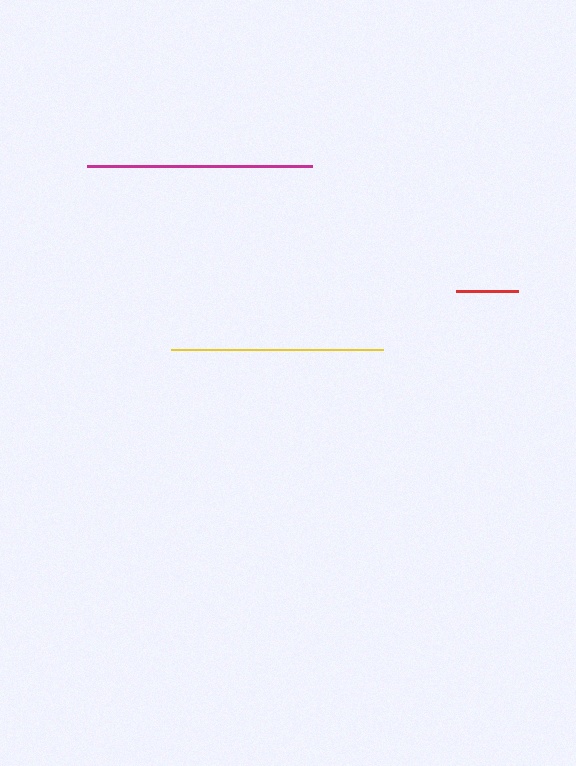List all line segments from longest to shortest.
From longest to shortest: magenta, yellow, red.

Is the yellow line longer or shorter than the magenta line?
The magenta line is longer than the yellow line.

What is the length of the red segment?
The red segment is approximately 63 pixels long.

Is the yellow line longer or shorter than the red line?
The yellow line is longer than the red line.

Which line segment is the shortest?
The red line is the shortest at approximately 63 pixels.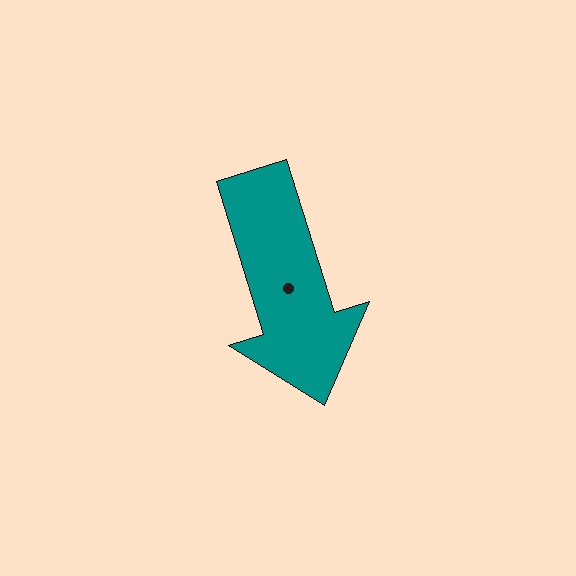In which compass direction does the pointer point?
South.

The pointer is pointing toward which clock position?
Roughly 5 o'clock.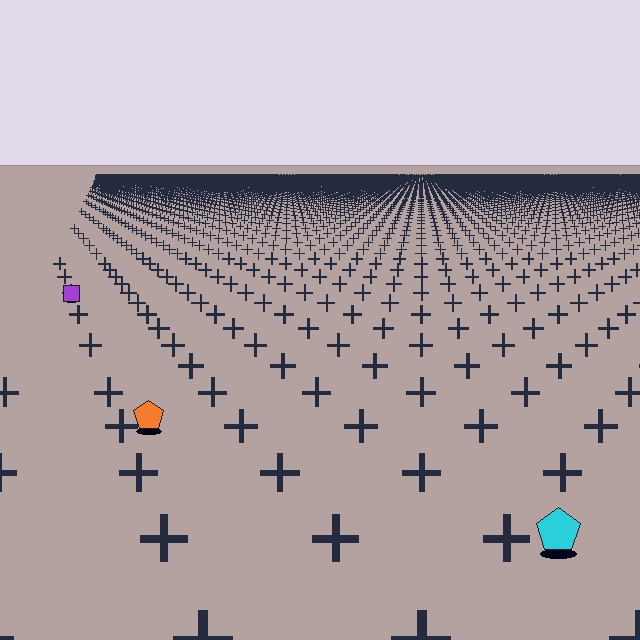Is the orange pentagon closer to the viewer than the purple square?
Yes. The orange pentagon is closer — you can tell from the texture gradient: the ground texture is coarser near it.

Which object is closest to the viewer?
The cyan pentagon is closest. The texture marks near it are larger and more spread out.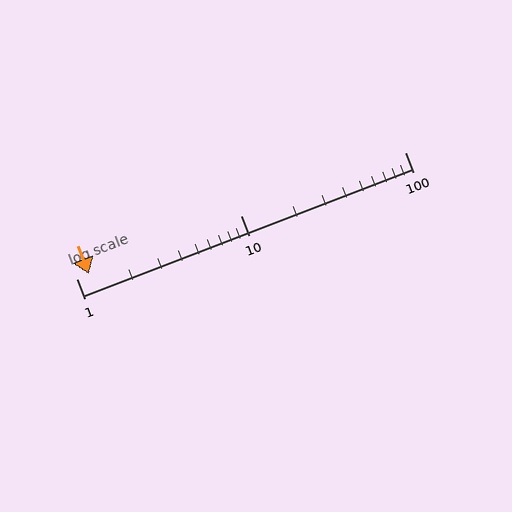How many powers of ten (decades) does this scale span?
The scale spans 2 decades, from 1 to 100.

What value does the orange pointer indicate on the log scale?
The pointer indicates approximately 1.2.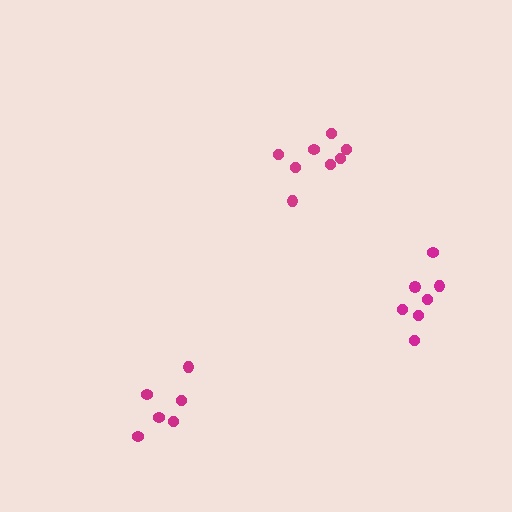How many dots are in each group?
Group 1: 7 dots, Group 2: 6 dots, Group 3: 8 dots (21 total).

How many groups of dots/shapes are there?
There are 3 groups.